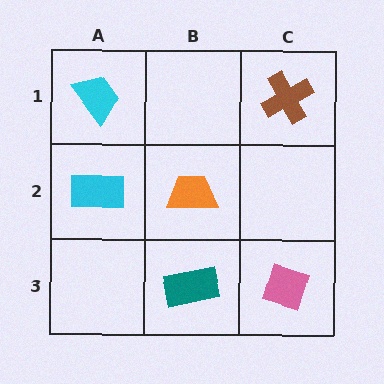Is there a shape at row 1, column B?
No, that cell is empty.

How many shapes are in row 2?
2 shapes.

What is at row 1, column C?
A brown cross.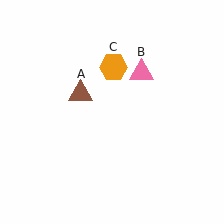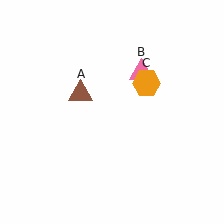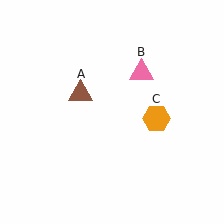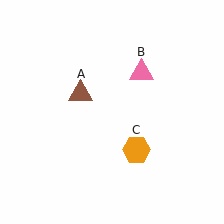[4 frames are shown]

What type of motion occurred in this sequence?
The orange hexagon (object C) rotated clockwise around the center of the scene.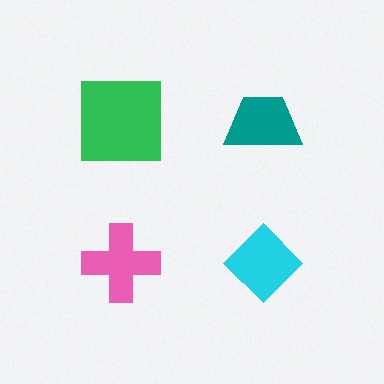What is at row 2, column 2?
A cyan diamond.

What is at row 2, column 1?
A pink cross.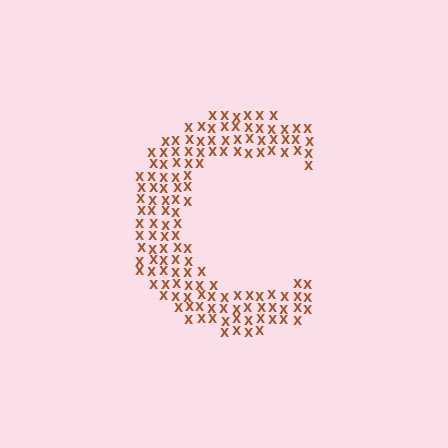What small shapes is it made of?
It is made of small letter X's.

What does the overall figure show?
The overall figure shows the letter C.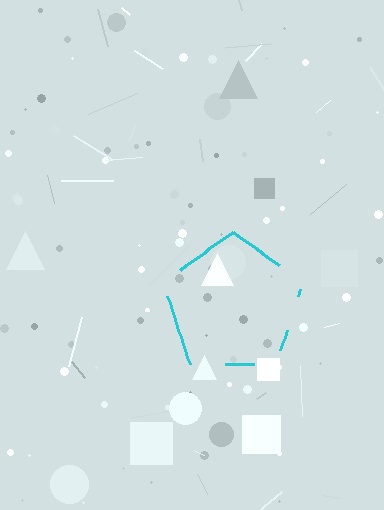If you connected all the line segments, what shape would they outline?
They would outline a pentagon.